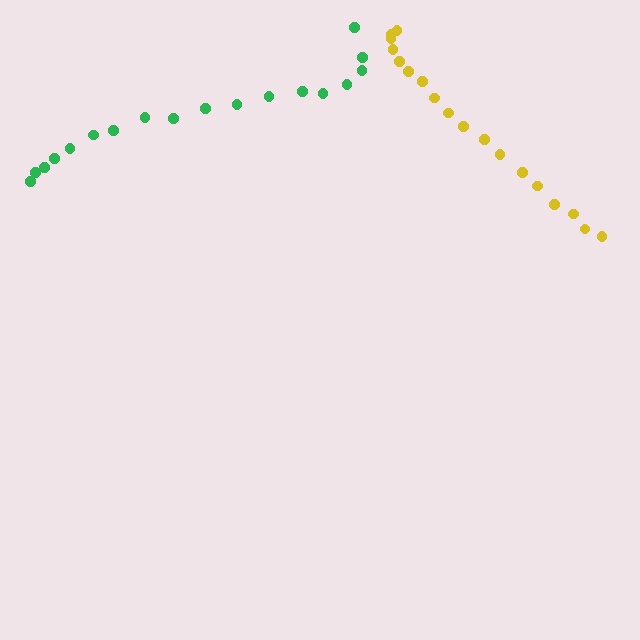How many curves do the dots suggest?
There are 2 distinct paths.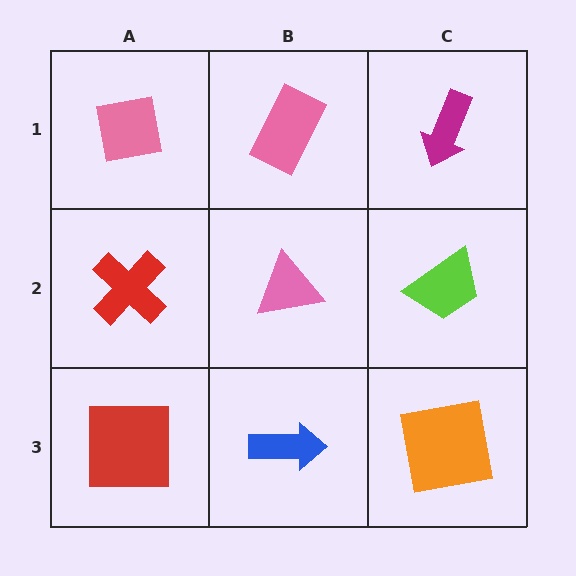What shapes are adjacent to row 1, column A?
A red cross (row 2, column A), a pink rectangle (row 1, column B).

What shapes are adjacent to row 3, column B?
A pink triangle (row 2, column B), a red square (row 3, column A), an orange square (row 3, column C).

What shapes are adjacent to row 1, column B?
A pink triangle (row 2, column B), a pink square (row 1, column A), a magenta arrow (row 1, column C).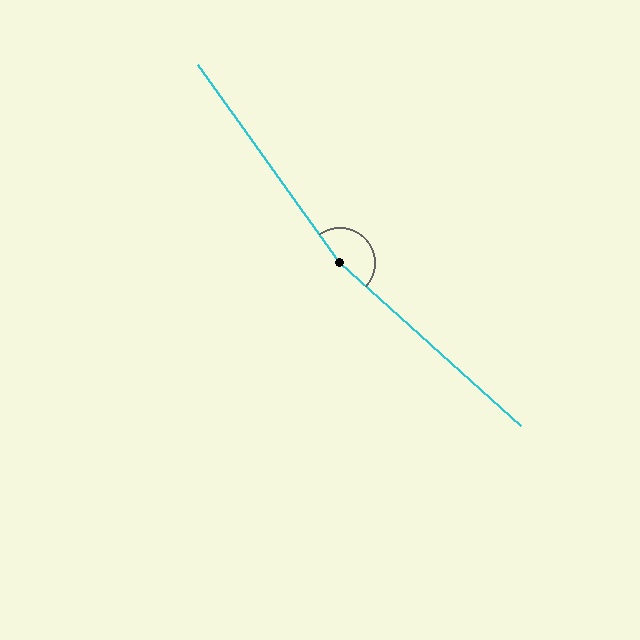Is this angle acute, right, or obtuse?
It is obtuse.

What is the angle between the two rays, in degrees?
Approximately 168 degrees.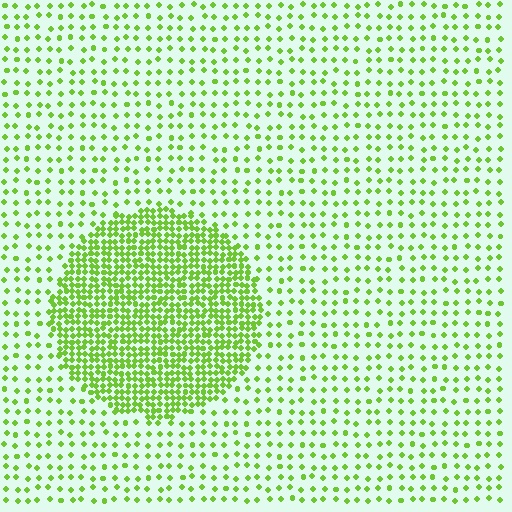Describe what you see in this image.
The image contains small lime elements arranged at two different densities. A circle-shaped region is visible where the elements are more densely packed than the surrounding area.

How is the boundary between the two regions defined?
The boundary is defined by a change in element density (approximately 3.1x ratio). All elements are the same color, size, and shape.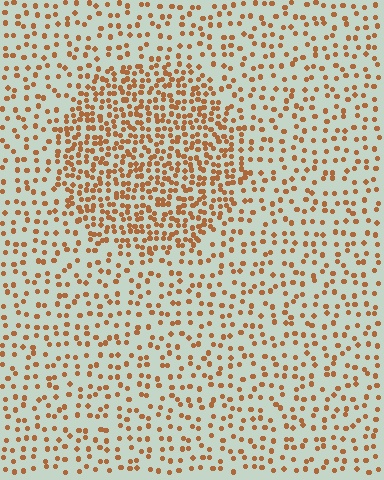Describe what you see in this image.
The image contains small brown elements arranged at two different densities. A circle-shaped region is visible where the elements are more densely packed than the surrounding area.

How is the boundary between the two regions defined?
The boundary is defined by a change in element density (approximately 2.2x ratio). All elements are the same color, size, and shape.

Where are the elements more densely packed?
The elements are more densely packed inside the circle boundary.